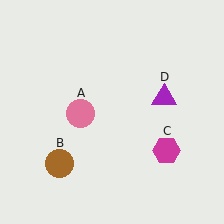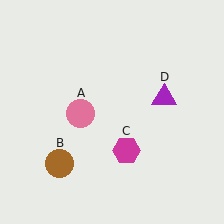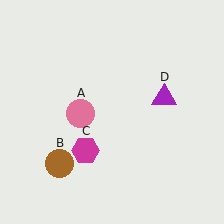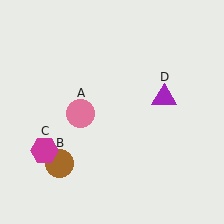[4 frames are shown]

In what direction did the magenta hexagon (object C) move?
The magenta hexagon (object C) moved left.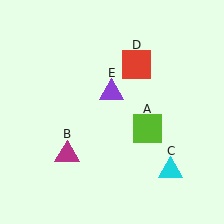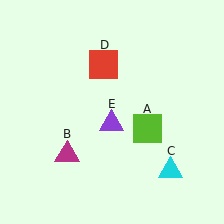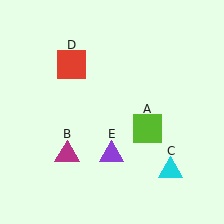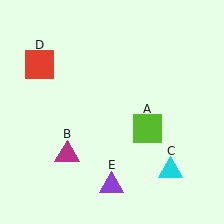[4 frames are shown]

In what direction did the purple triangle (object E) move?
The purple triangle (object E) moved down.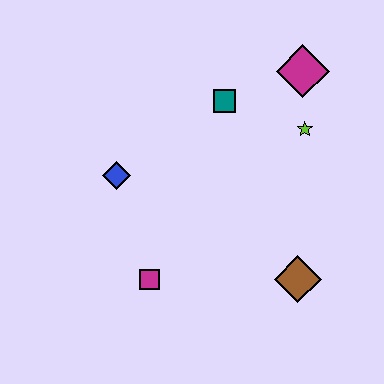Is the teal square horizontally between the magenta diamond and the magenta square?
Yes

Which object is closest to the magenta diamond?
The lime star is closest to the magenta diamond.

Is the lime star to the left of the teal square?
No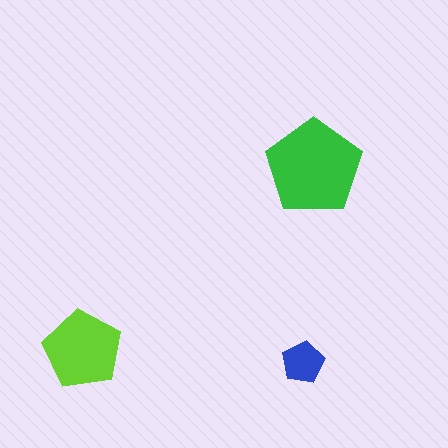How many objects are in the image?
There are 3 objects in the image.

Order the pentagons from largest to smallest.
the green one, the lime one, the blue one.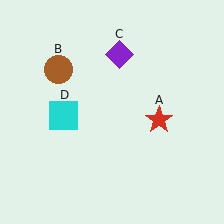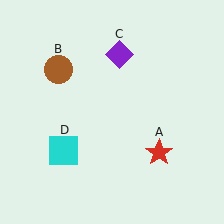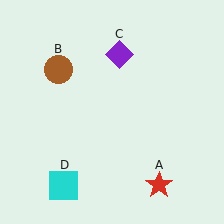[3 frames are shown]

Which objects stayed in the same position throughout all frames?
Brown circle (object B) and purple diamond (object C) remained stationary.